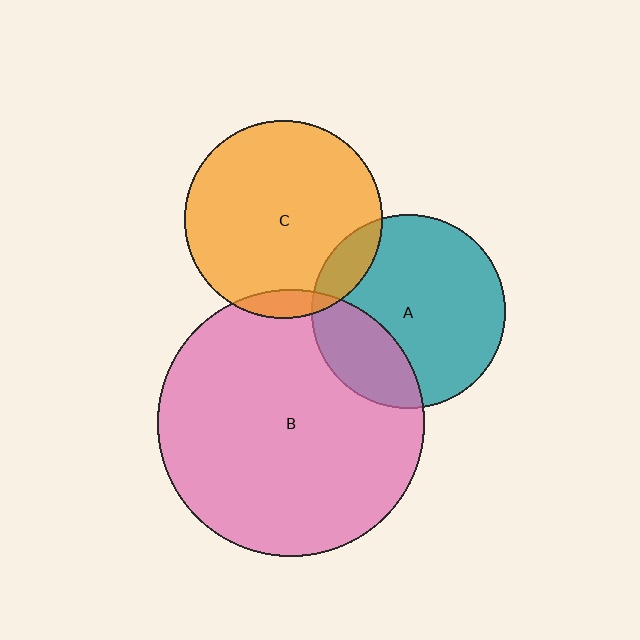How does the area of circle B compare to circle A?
Approximately 1.9 times.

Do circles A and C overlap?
Yes.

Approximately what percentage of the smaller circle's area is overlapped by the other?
Approximately 10%.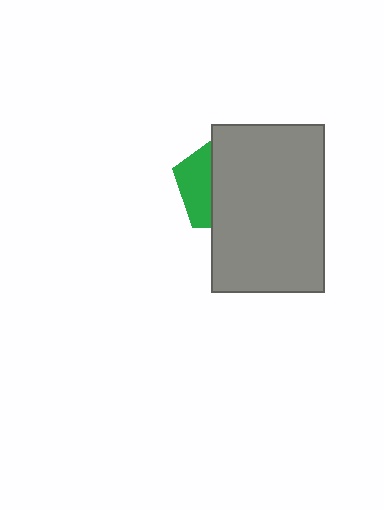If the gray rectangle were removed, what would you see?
You would see the complete green pentagon.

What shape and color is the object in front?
The object in front is a gray rectangle.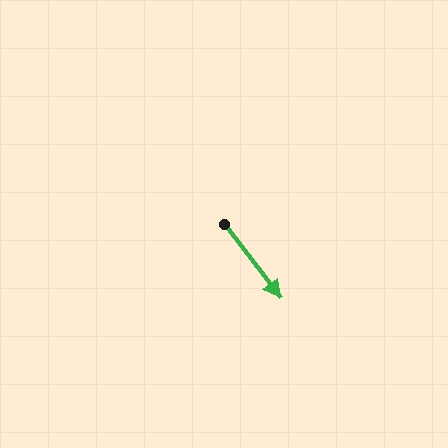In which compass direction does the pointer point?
Southeast.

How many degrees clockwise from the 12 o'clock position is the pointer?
Approximately 142 degrees.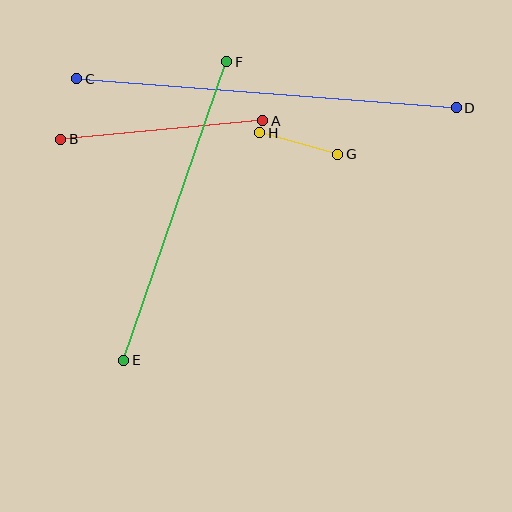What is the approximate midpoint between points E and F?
The midpoint is at approximately (175, 211) pixels.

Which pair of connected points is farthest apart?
Points C and D are farthest apart.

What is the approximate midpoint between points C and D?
The midpoint is at approximately (266, 93) pixels.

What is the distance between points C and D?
The distance is approximately 381 pixels.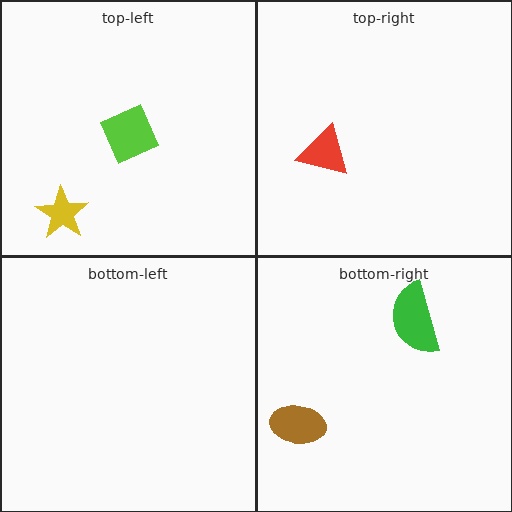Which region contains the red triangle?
The top-right region.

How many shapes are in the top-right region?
1.